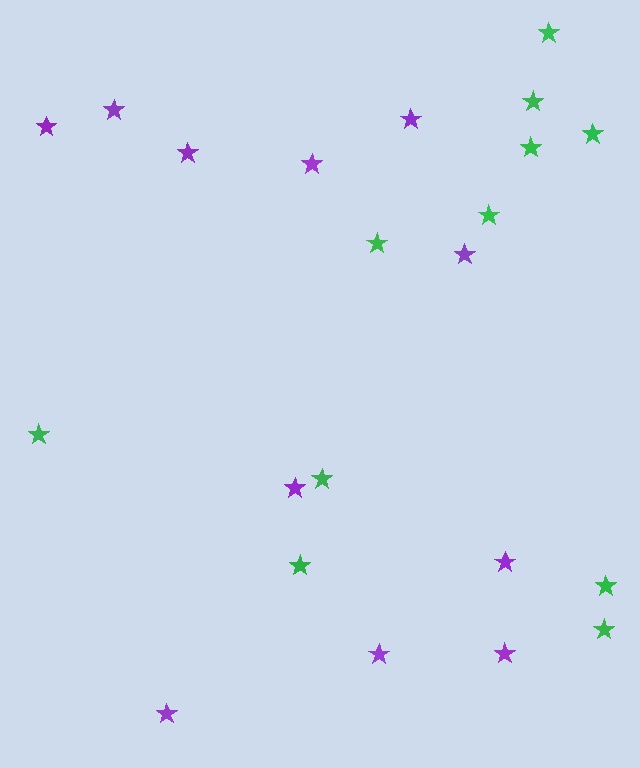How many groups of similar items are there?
There are 2 groups: one group of green stars (11) and one group of purple stars (11).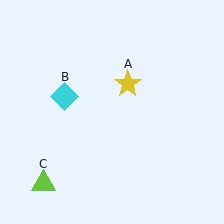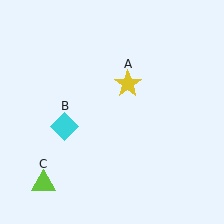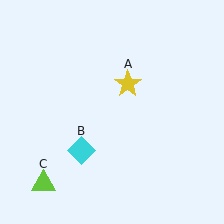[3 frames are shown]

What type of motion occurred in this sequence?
The cyan diamond (object B) rotated counterclockwise around the center of the scene.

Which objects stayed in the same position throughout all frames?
Yellow star (object A) and lime triangle (object C) remained stationary.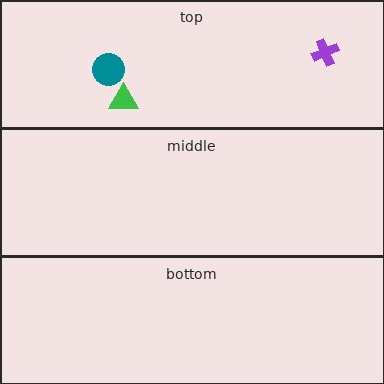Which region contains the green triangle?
The top region.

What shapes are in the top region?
The teal circle, the purple cross, the green triangle.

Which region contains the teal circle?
The top region.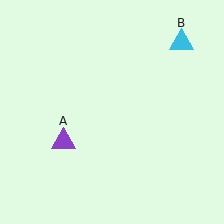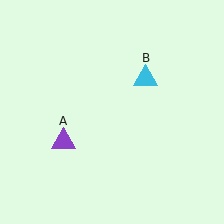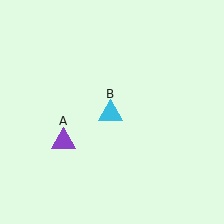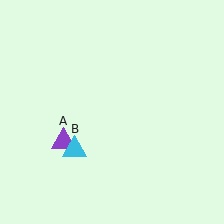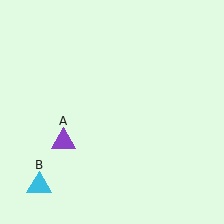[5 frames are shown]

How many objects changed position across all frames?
1 object changed position: cyan triangle (object B).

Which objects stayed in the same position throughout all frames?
Purple triangle (object A) remained stationary.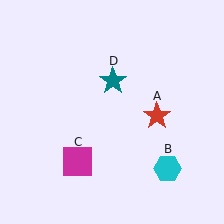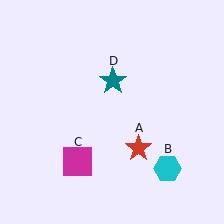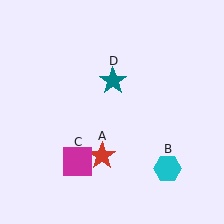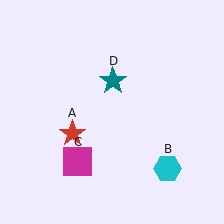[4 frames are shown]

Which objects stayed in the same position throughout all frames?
Cyan hexagon (object B) and magenta square (object C) and teal star (object D) remained stationary.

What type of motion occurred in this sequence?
The red star (object A) rotated clockwise around the center of the scene.